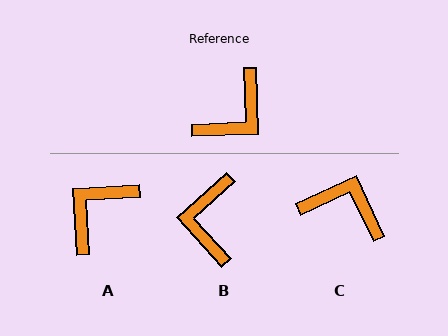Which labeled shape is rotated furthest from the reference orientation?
A, about 179 degrees away.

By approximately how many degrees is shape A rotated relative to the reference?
Approximately 179 degrees clockwise.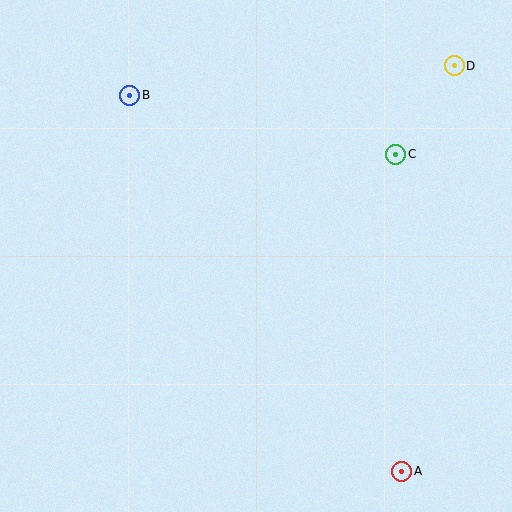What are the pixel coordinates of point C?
Point C is at (396, 154).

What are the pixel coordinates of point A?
Point A is at (402, 471).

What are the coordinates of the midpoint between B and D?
The midpoint between B and D is at (292, 80).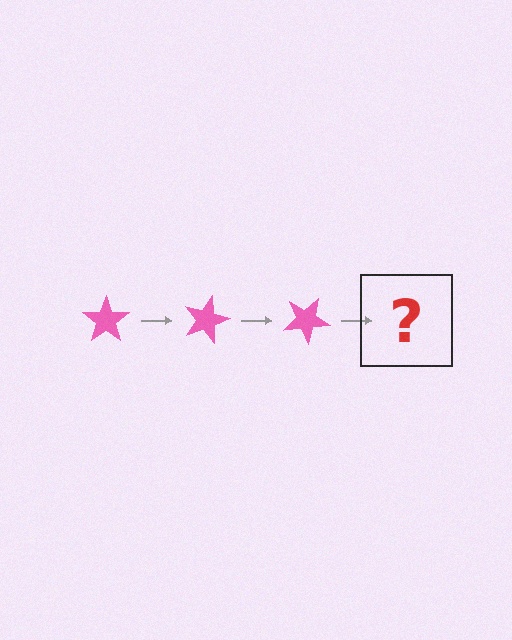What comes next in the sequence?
The next element should be a pink star rotated 45 degrees.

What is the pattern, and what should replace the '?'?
The pattern is that the star rotates 15 degrees each step. The '?' should be a pink star rotated 45 degrees.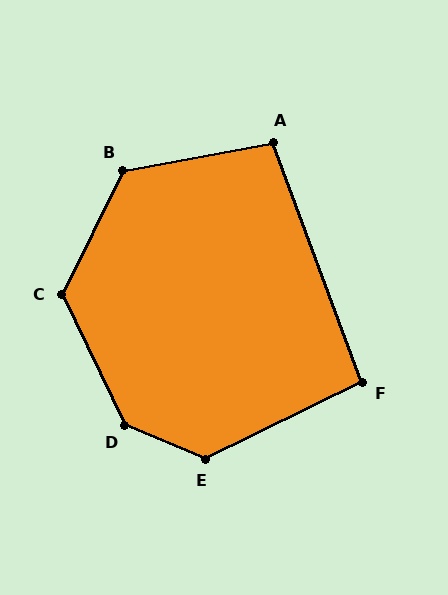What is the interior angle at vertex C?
Approximately 128 degrees (obtuse).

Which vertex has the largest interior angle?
D, at approximately 138 degrees.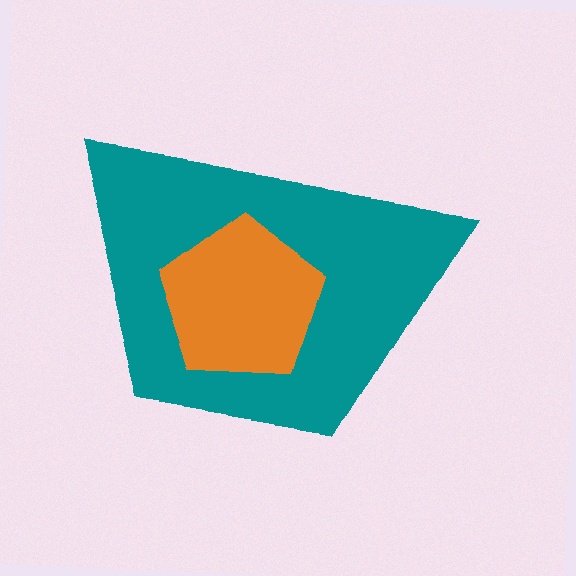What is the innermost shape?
The orange pentagon.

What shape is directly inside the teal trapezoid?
The orange pentagon.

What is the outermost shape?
The teal trapezoid.